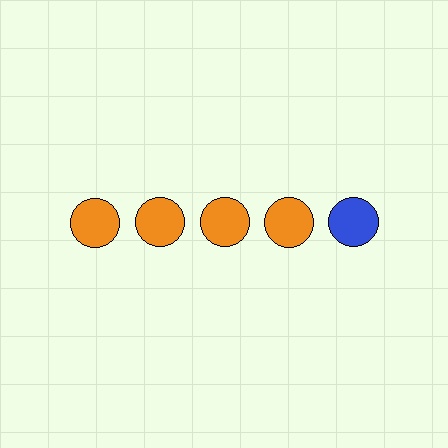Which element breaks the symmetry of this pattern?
The blue circle in the top row, rightmost column breaks the symmetry. All other shapes are orange circles.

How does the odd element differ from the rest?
It has a different color: blue instead of orange.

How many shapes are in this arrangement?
There are 5 shapes arranged in a grid pattern.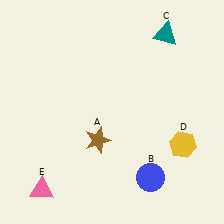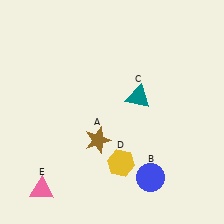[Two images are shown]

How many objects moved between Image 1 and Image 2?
2 objects moved between the two images.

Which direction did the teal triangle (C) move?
The teal triangle (C) moved down.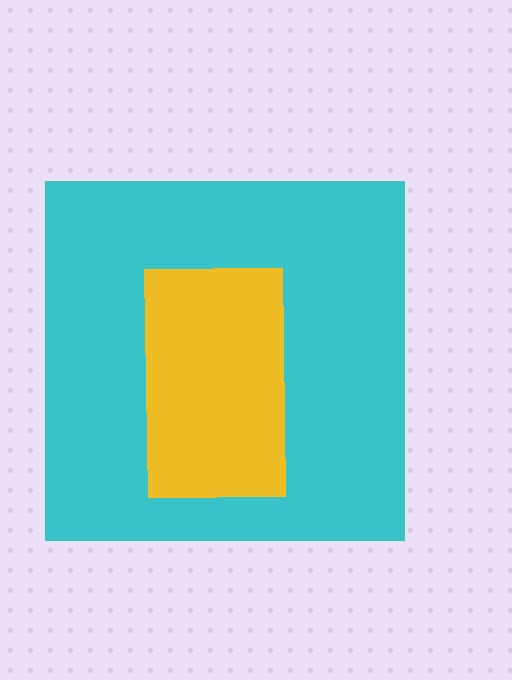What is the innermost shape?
The yellow rectangle.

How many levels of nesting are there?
2.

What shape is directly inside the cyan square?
The yellow rectangle.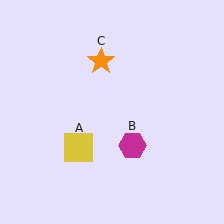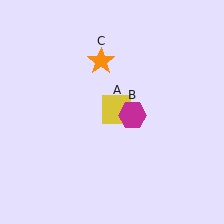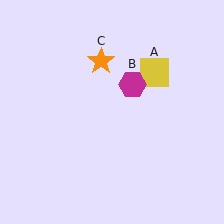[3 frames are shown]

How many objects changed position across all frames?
2 objects changed position: yellow square (object A), magenta hexagon (object B).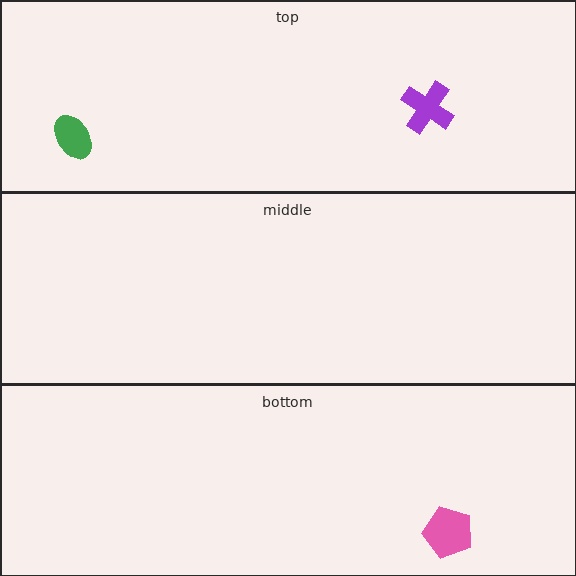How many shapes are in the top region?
2.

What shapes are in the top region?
The green ellipse, the purple cross.